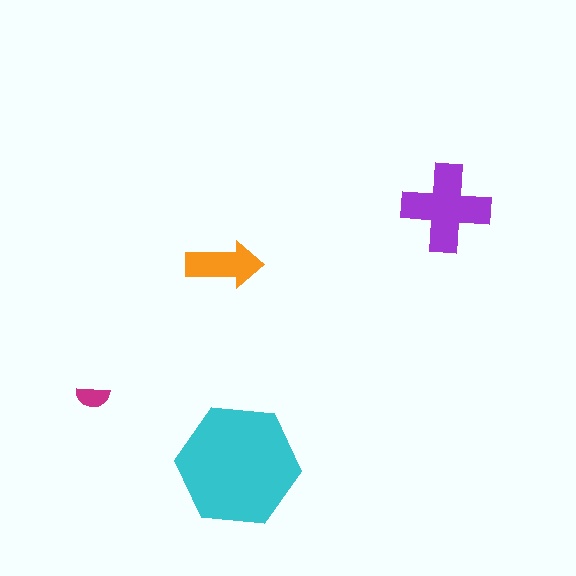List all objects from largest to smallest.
The cyan hexagon, the purple cross, the orange arrow, the magenta semicircle.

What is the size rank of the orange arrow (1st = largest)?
3rd.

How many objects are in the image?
There are 4 objects in the image.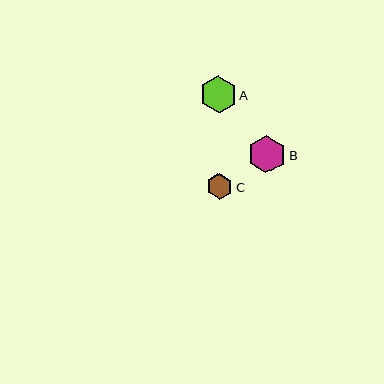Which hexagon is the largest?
Hexagon B is the largest with a size of approximately 37 pixels.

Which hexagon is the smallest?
Hexagon C is the smallest with a size of approximately 26 pixels.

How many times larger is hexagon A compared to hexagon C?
Hexagon A is approximately 1.4 times the size of hexagon C.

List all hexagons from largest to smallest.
From largest to smallest: B, A, C.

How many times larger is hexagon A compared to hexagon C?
Hexagon A is approximately 1.4 times the size of hexagon C.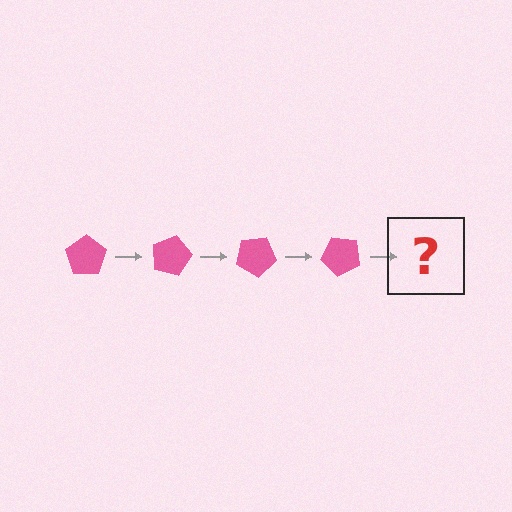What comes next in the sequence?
The next element should be a pink pentagon rotated 60 degrees.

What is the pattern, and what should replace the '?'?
The pattern is that the pentagon rotates 15 degrees each step. The '?' should be a pink pentagon rotated 60 degrees.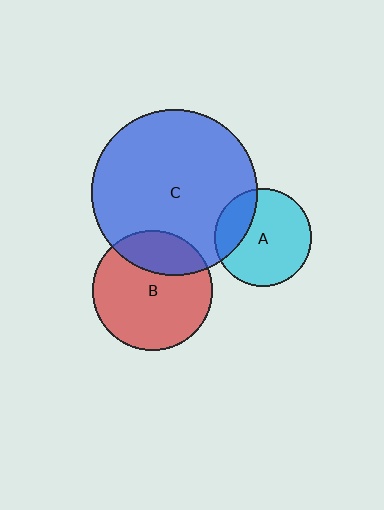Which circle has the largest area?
Circle C (blue).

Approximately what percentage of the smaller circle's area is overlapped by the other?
Approximately 25%.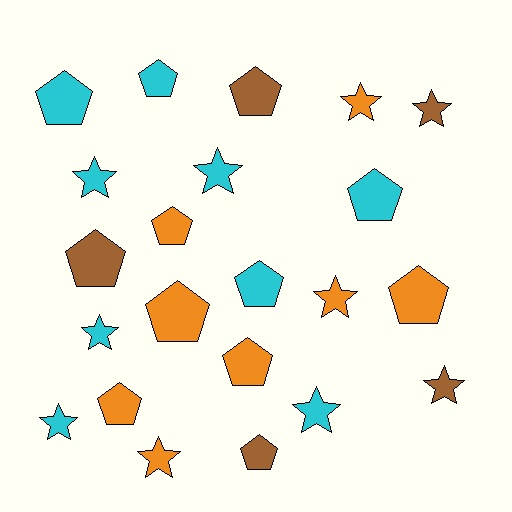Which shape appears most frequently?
Pentagon, with 12 objects.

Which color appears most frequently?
Cyan, with 9 objects.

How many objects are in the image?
There are 22 objects.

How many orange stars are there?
There are 3 orange stars.